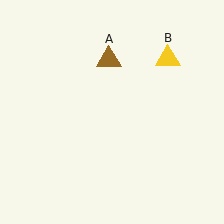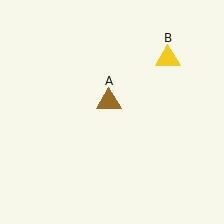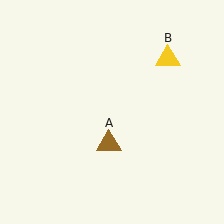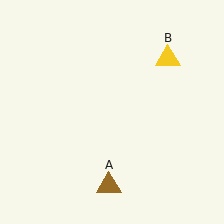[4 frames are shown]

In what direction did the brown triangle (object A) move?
The brown triangle (object A) moved down.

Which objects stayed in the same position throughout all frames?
Yellow triangle (object B) remained stationary.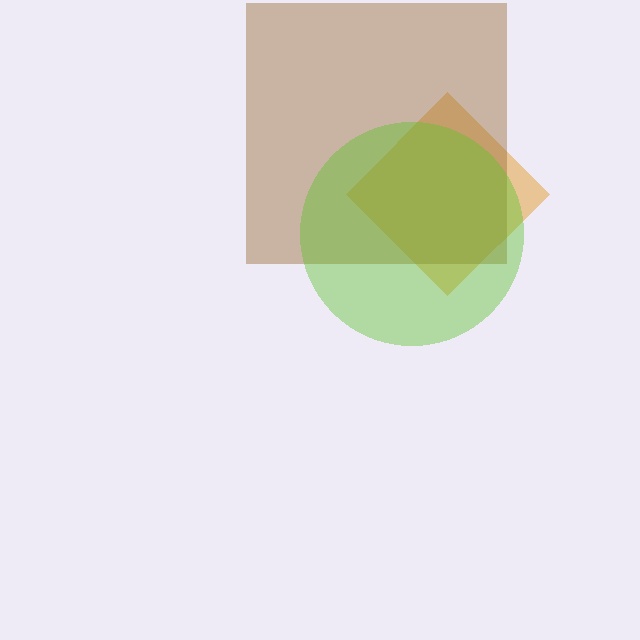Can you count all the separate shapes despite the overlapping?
Yes, there are 3 separate shapes.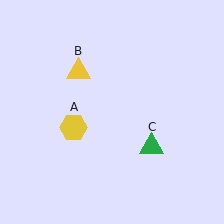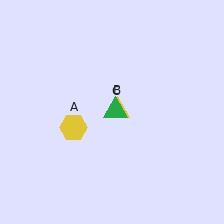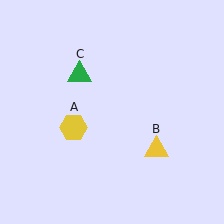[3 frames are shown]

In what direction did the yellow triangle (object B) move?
The yellow triangle (object B) moved down and to the right.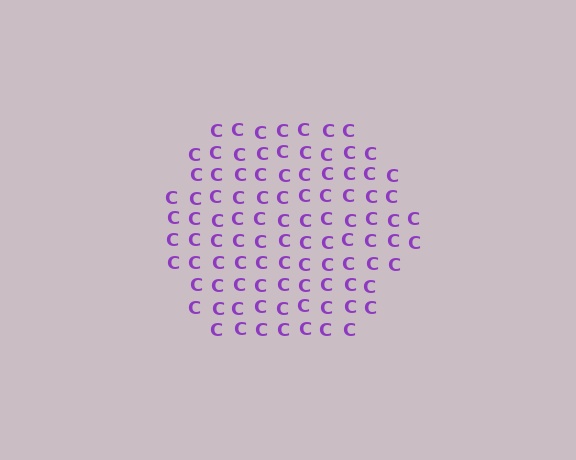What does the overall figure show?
The overall figure shows a hexagon.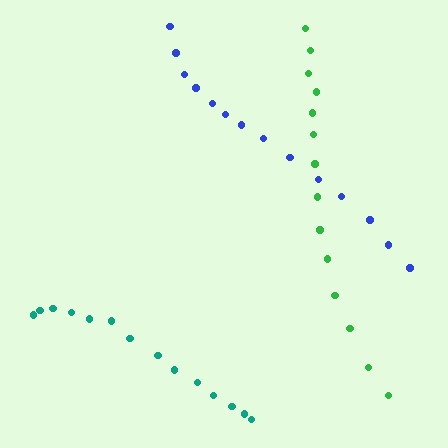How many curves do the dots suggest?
There are 3 distinct paths.